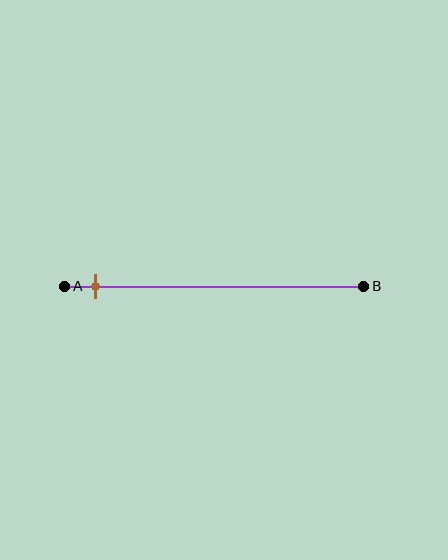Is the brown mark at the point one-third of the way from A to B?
No, the mark is at about 10% from A, not at the 33% one-third point.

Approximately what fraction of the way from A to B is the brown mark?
The brown mark is approximately 10% of the way from A to B.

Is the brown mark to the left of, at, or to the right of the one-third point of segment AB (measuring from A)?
The brown mark is to the left of the one-third point of segment AB.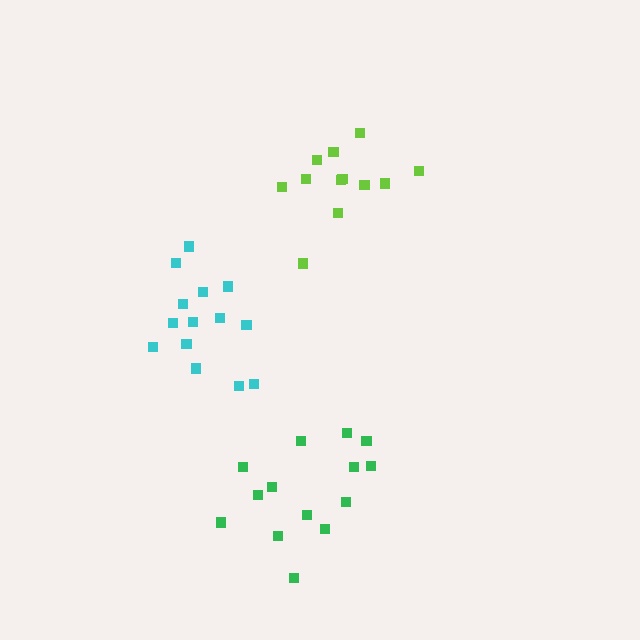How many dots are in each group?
Group 1: 14 dots, Group 2: 12 dots, Group 3: 14 dots (40 total).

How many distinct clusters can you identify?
There are 3 distinct clusters.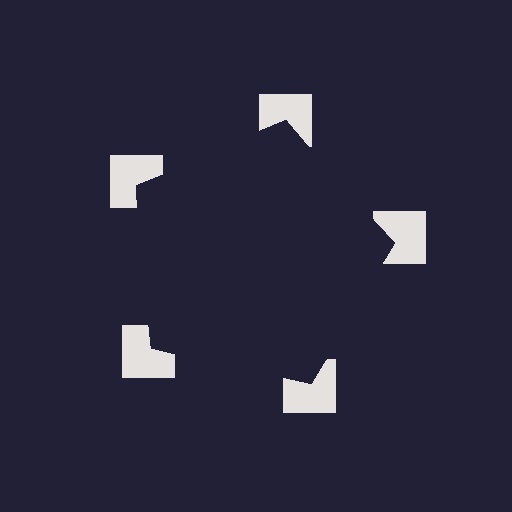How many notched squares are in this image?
There are 5 — one at each vertex of the illusory pentagon.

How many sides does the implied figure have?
5 sides.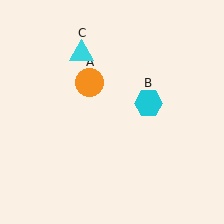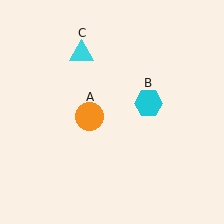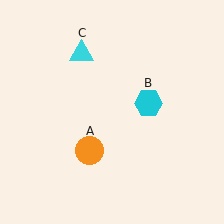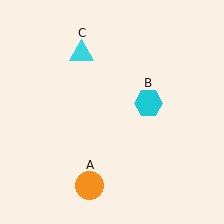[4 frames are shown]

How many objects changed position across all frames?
1 object changed position: orange circle (object A).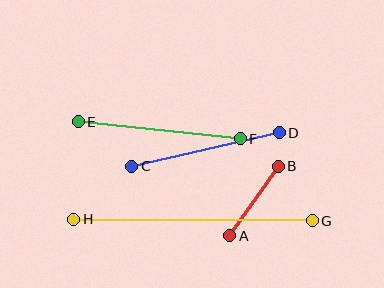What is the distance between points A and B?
The distance is approximately 85 pixels.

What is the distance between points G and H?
The distance is approximately 239 pixels.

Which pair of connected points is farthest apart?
Points G and H are farthest apart.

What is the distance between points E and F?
The distance is approximately 163 pixels.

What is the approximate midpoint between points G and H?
The midpoint is at approximately (193, 220) pixels.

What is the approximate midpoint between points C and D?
The midpoint is at approximately (205, 149) pixels.